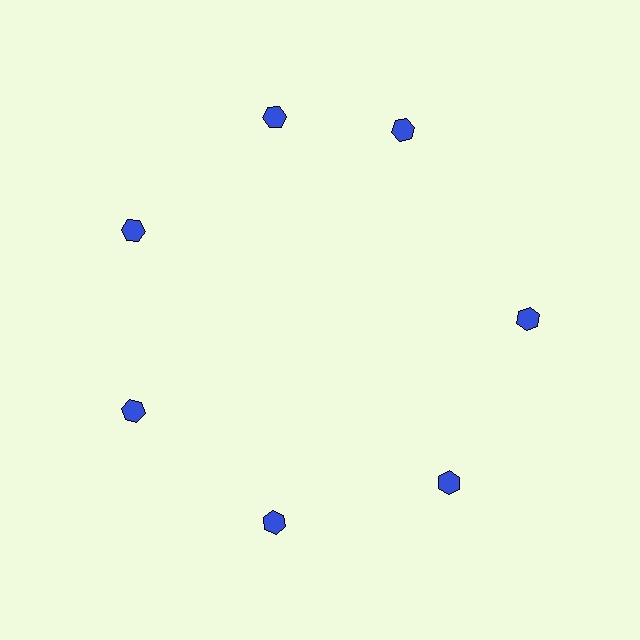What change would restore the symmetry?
The symmetry would be restored by rotating it back into even spacing with its neighbors so that all 7 hexagons sit at equal angles and equal distance from the center.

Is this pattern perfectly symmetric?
No. The 7 blue hexagons are arranged in a ring, but one element near the 1 o'clock position is rotated out of alignment along the ring, breaking the 7-fold rotational symmetry.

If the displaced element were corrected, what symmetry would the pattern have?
It would have 7-fold rotational symmetry — the pattern would map onto itself every 51 degrees.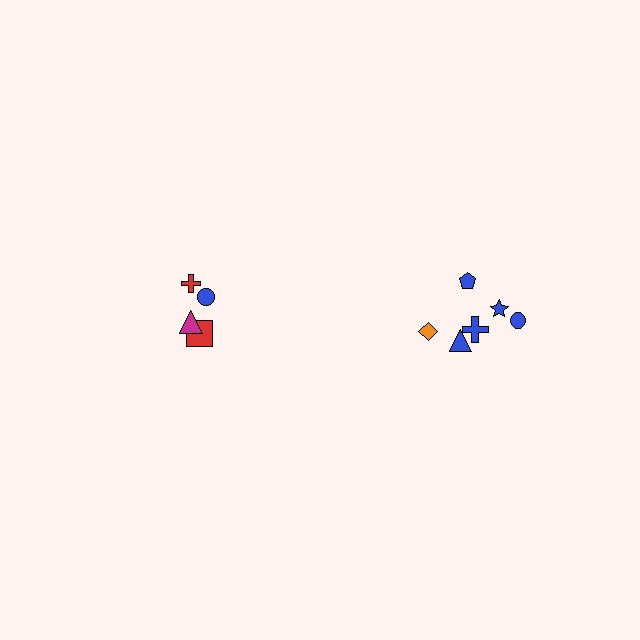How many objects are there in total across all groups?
There are 10 objects.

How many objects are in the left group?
There are 4 objects.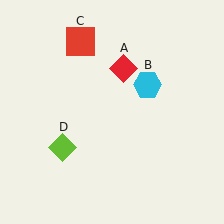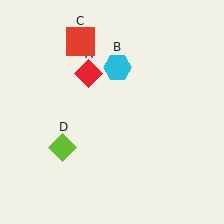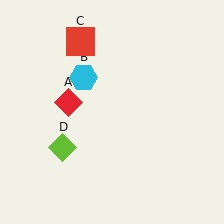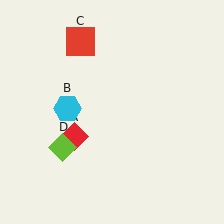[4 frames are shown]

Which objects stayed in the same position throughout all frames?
Red square (object C) and lime diamond (object D) remained stationary.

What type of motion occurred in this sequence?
The red diamond (object A), cyan hexagon (object B) rotated counterclockwise around the center of the scene.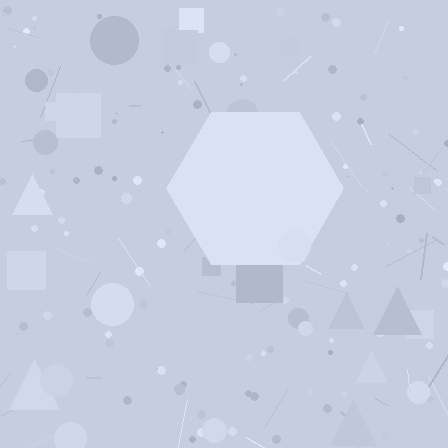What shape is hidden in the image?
A hexagon is hidden in the image.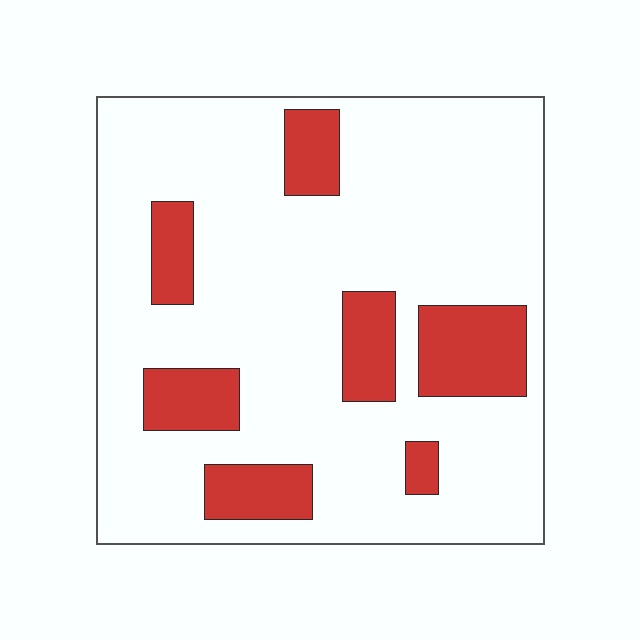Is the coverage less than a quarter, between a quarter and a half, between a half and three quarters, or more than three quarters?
Less than a quarter.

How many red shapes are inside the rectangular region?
7.